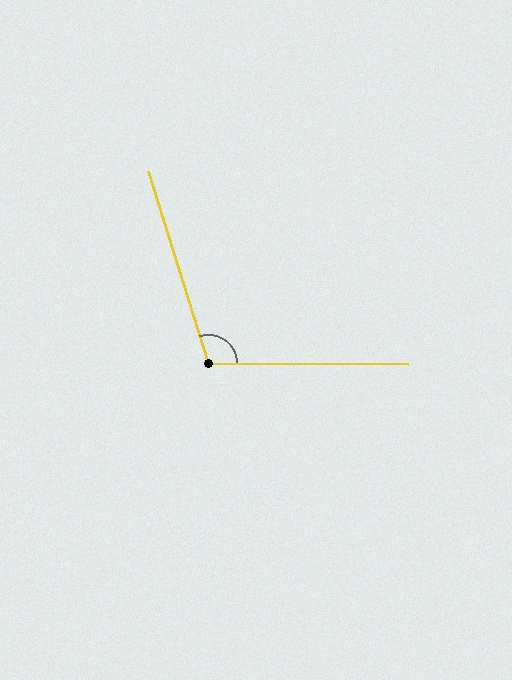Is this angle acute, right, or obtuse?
It is obtuse.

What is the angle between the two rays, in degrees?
Approximately 108 degrees.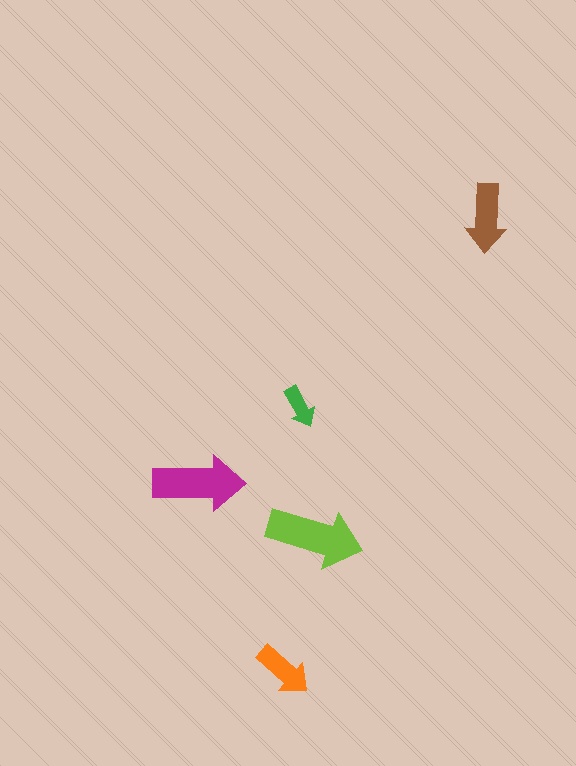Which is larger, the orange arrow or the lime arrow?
The lime one.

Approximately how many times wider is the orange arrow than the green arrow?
About 1.5 times wider.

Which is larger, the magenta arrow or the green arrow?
The magenta one.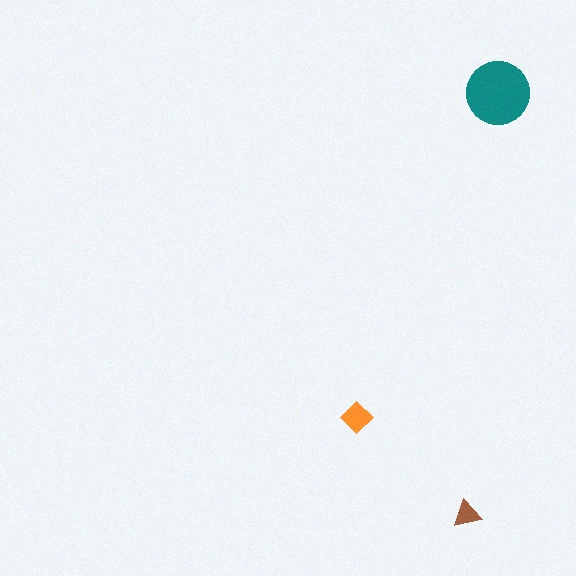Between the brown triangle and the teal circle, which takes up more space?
The teal circle.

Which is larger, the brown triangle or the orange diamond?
The orange diamond.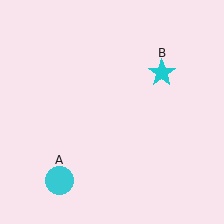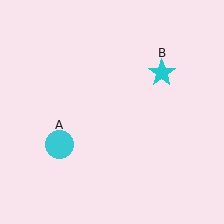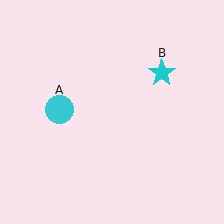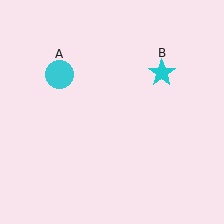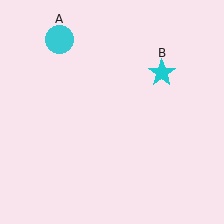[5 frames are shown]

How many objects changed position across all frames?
1 object changed position: cyan circle (object A).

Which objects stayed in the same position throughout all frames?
Cyan star (object B) remained stationary.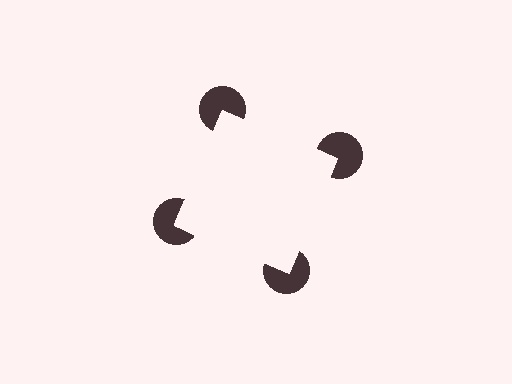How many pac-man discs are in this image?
There are 4 — one at each vertex of the illusory square.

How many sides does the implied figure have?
4 sides.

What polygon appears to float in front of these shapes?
An illusory square — its edges are inferred from the aligned wedge cuts in the pac-man discs, not physically drawn.